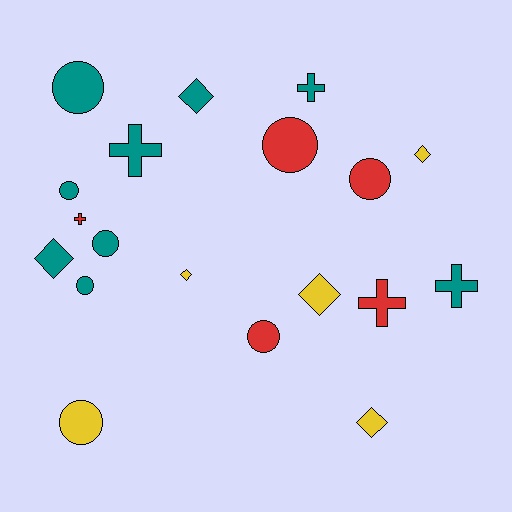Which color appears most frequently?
Teal, with 9 objects.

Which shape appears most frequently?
Circle, with 8 objects.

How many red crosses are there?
There are 2 red crosses.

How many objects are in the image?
There are 19 objects.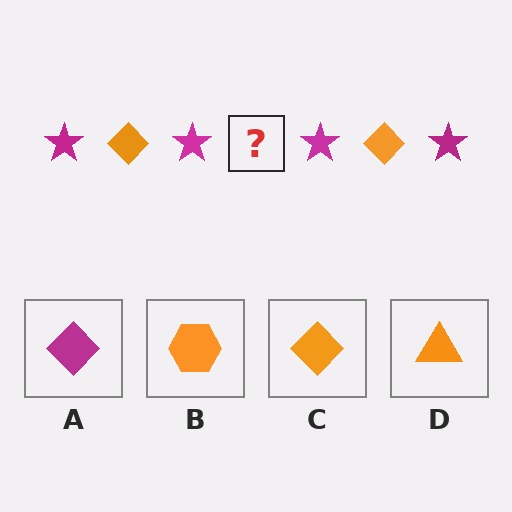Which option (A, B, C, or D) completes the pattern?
C.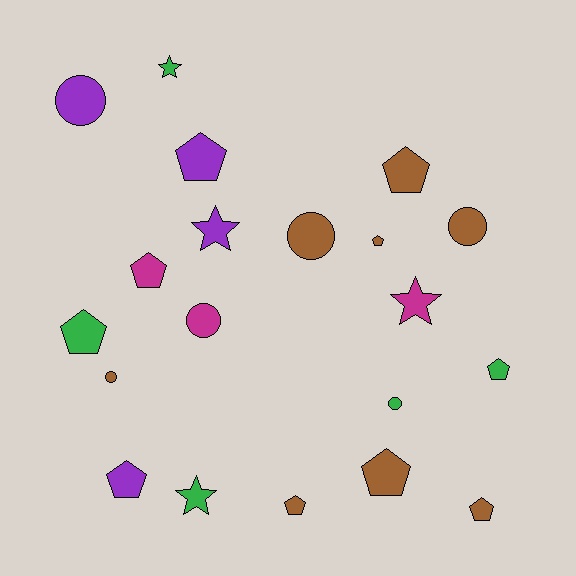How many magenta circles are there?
There is 1 magenta circle.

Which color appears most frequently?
Brown, with 8 objects.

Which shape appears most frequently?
Pentagon, with 10 objects.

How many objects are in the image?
There are 20 objects.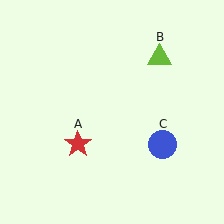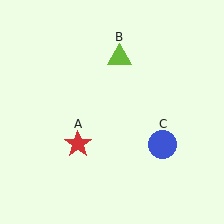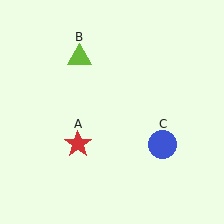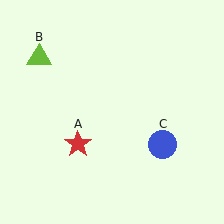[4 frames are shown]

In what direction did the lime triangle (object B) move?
The lime triangle (object B) moved left.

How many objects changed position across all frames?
1 object changed position: lime triangle (object B).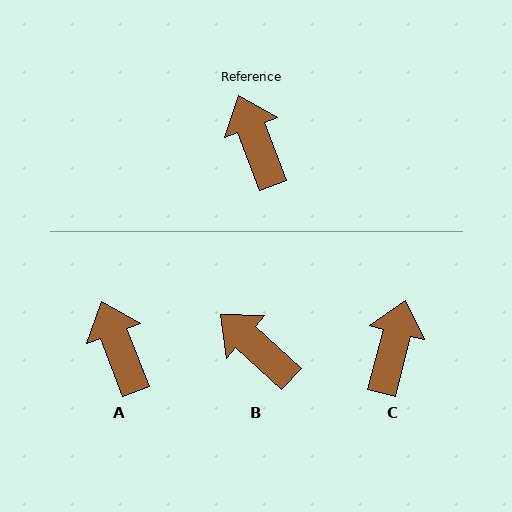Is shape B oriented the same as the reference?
No, it is off by about 27 degrees.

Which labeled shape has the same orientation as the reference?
A.